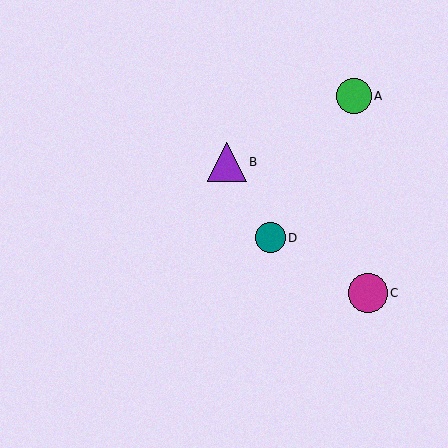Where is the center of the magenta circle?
The center of the magenta circle is at (368, 293).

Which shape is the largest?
The magenta circle (labeled C) is the largest.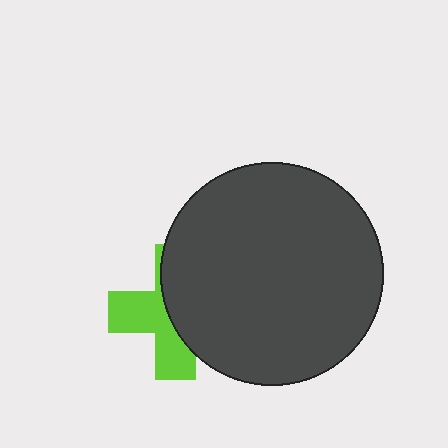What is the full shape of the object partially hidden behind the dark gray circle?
The partially hidden object is a lime cross.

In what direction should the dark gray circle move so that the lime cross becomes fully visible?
The dark gray circle should move right. That is the shortest direction to clear the overlap and leave the lime cross fully visible.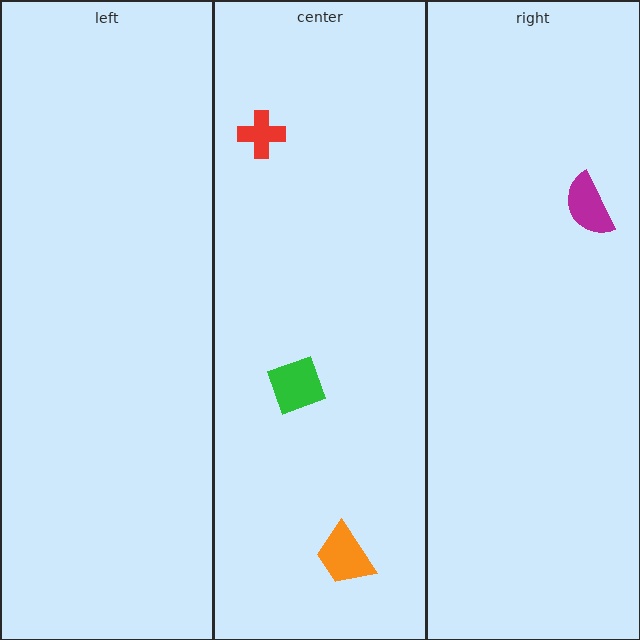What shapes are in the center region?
The green square, the orange trapezoid, the red cross.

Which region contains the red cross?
The center region.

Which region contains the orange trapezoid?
The center region.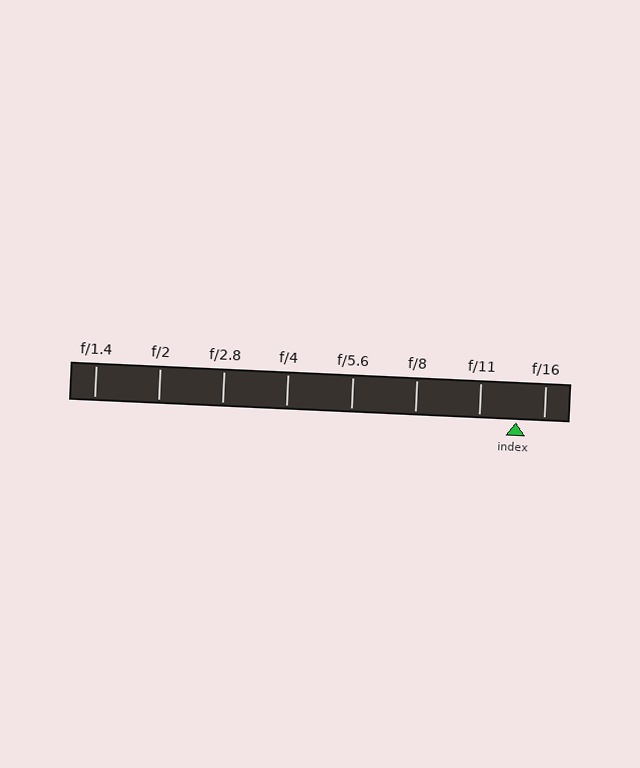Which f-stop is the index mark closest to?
The index mark is closest to f/16.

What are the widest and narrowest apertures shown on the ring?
The widest aperture shown is f/1.4 and the narrowest is f/16.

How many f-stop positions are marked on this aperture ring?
There are 8 f-stop positions marked.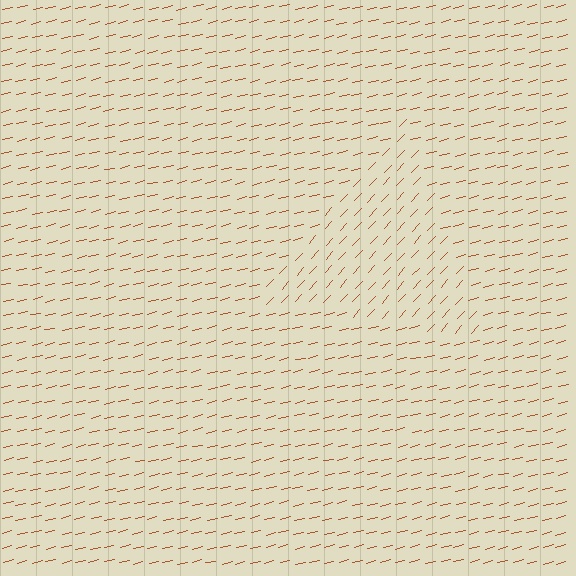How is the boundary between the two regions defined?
The boundary is defined purely by a change in line orientation (approximately 33 degrees difference). All lines are the same color and thickness.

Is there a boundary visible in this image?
Yes, there is a texture boundary formed by a change in line orientation.